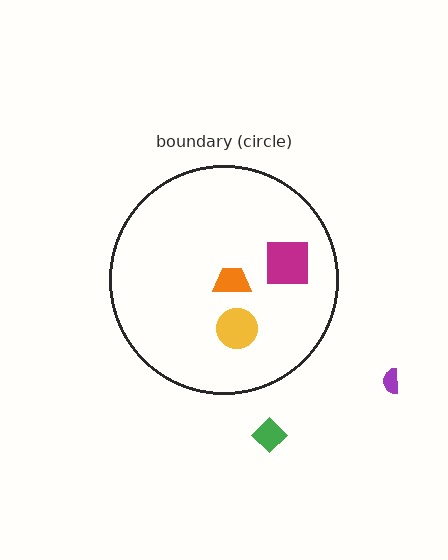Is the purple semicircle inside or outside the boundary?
Outside.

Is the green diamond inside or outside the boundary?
Outside.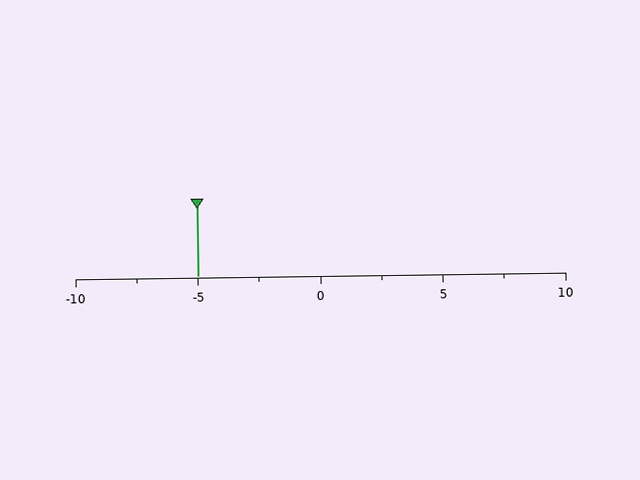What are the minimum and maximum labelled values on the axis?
The axis runs from -10 to 10.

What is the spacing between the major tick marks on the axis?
The major ticks are spaced 5 apart.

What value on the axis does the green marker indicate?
The marker indicates approximately -5.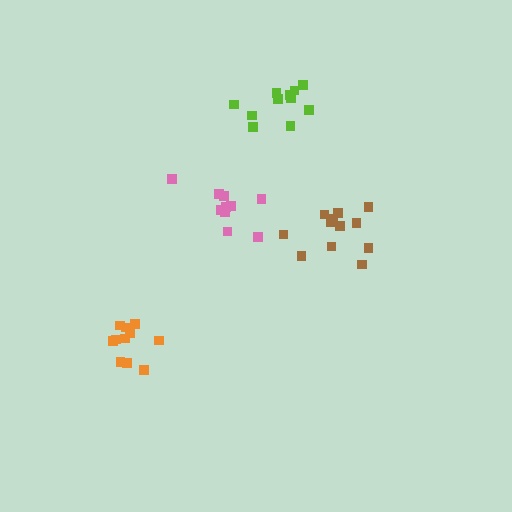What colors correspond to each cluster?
The clusters are colored: lime, pink, orange, brown.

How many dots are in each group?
Group 1: 11 dots, Group 2: 10 dots, Group 3: 11 dots, Group 4: 12 dots (44 total).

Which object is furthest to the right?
The brown cluster is rightmost.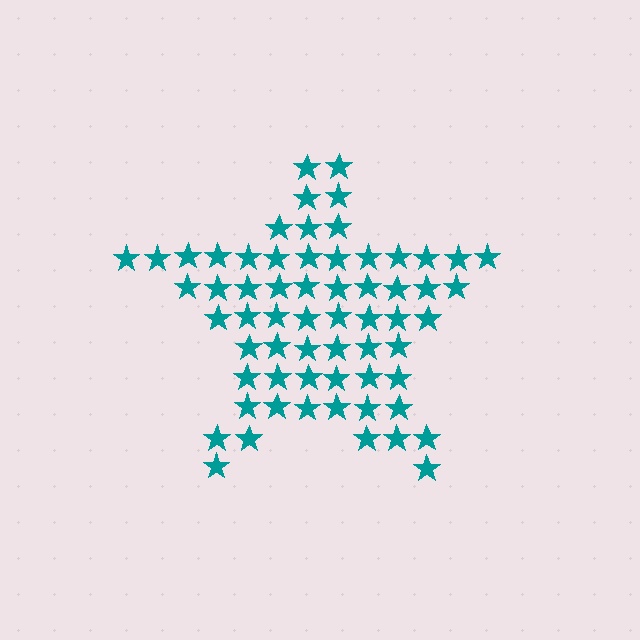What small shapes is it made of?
It is made of small stars.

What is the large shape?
The large shape is a star.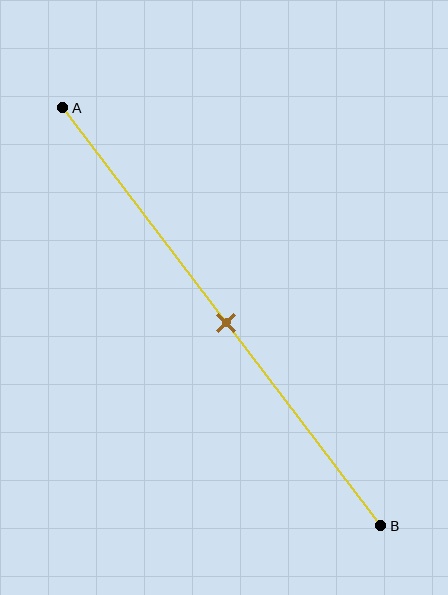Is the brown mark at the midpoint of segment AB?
Yes, the mark is approximately at the midpoint.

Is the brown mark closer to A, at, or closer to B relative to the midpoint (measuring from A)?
The brown mark is approximately at the midpoint of segment AB.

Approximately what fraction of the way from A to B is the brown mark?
The brown mark is approximately 50% of the way from A to B.